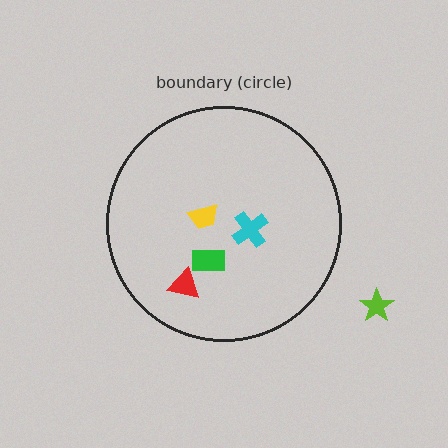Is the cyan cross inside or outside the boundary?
Inside.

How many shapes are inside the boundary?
4 inside, 1 outside.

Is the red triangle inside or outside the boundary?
Inside.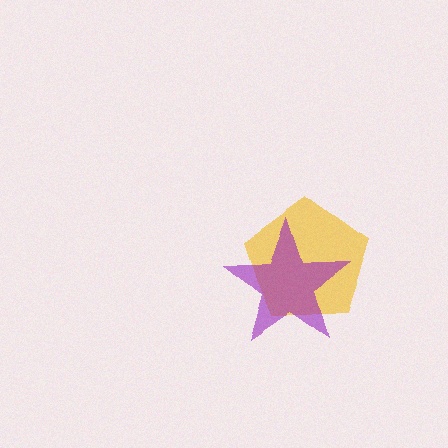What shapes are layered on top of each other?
The layered shapes are: a yellow pentagon, a purple star.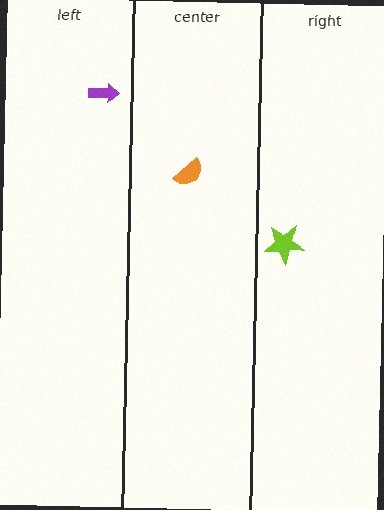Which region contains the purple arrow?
The left region.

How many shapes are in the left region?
1.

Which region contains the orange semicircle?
The center region.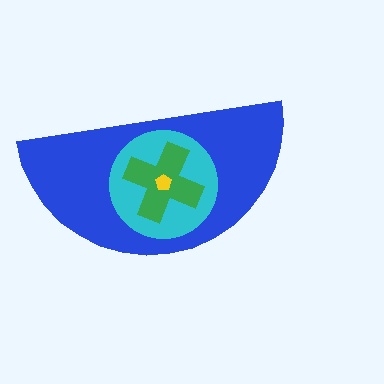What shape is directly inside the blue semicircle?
The cyan circle.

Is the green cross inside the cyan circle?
Yes.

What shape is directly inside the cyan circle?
The green cross.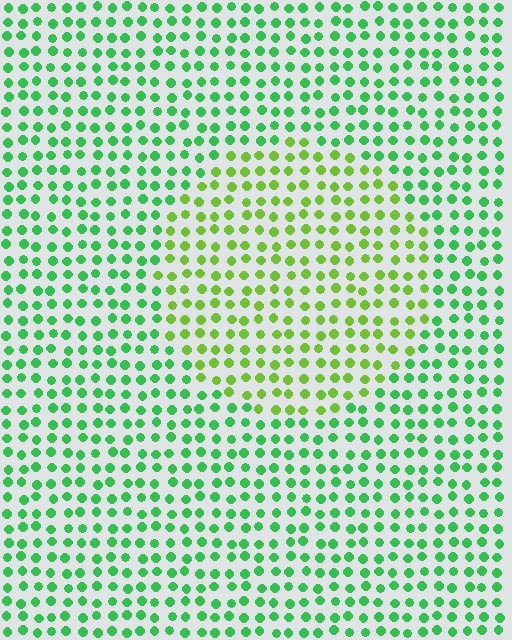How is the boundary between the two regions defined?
The boundary is defined purely by a slight shift in hue (about 38 degrees). Spacing, size, and orientation are identical on both sides.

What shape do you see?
I see a circle.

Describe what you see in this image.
The image is filled with small green elements in a uniform arrangement. A circle-shaped region is visible where the elements are tinted to a slightly different hue, forming a subtle color boundary.